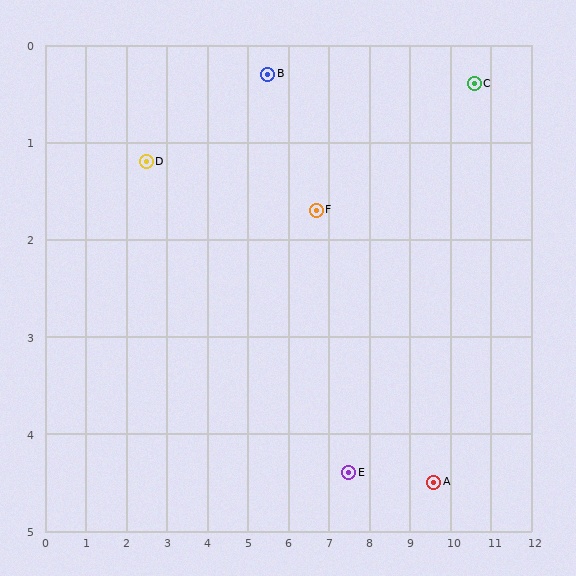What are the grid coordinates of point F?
Point F is at approximately (6.7, 1.7).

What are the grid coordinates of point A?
Point A is at approximately (9.6, 4.5).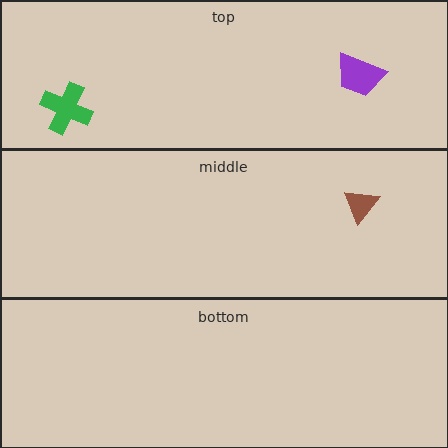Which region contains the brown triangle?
The middle region.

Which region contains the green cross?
The top region.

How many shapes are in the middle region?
1.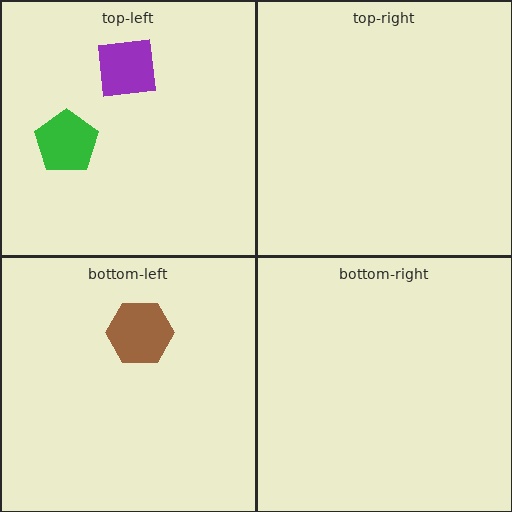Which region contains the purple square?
The top-left region.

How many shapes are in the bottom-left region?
1.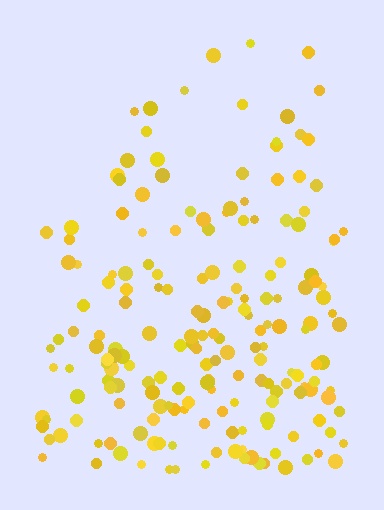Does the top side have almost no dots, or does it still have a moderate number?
Still a moderate number, just noticeably fewer than the bottom.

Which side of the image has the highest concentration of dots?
The bottom.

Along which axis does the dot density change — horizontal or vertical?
Vertical.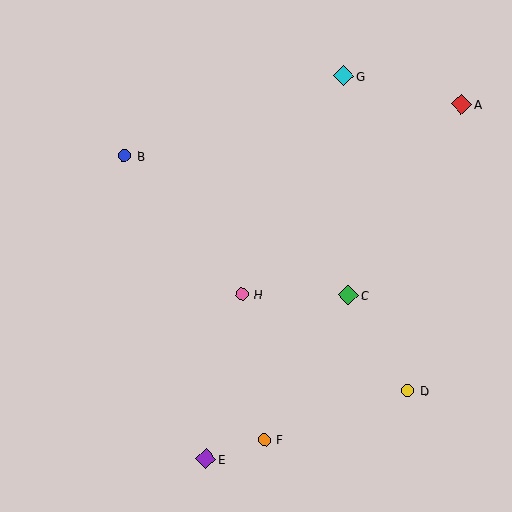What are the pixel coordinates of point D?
Point D is at (408, 390).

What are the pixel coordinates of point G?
Point G is at (344, 76).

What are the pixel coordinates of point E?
Point E is at (206, 459).